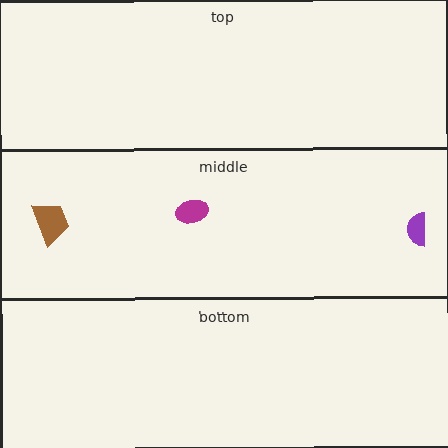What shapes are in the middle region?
The brown trapezoid, the purple semicircle, the magenta ellipse.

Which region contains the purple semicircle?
The middle region.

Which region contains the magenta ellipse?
The middle region.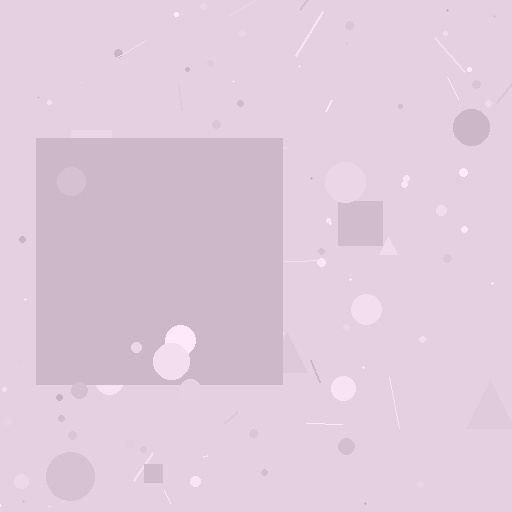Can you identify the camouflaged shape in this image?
The camouflaged shape is a square.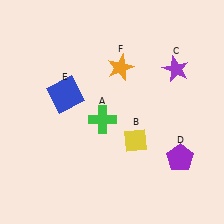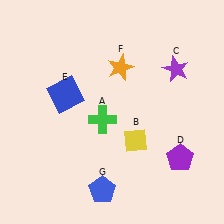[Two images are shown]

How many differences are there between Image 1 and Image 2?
There is 1 difference between the two images.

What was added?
A blue pentagon (G) was added in Image 2.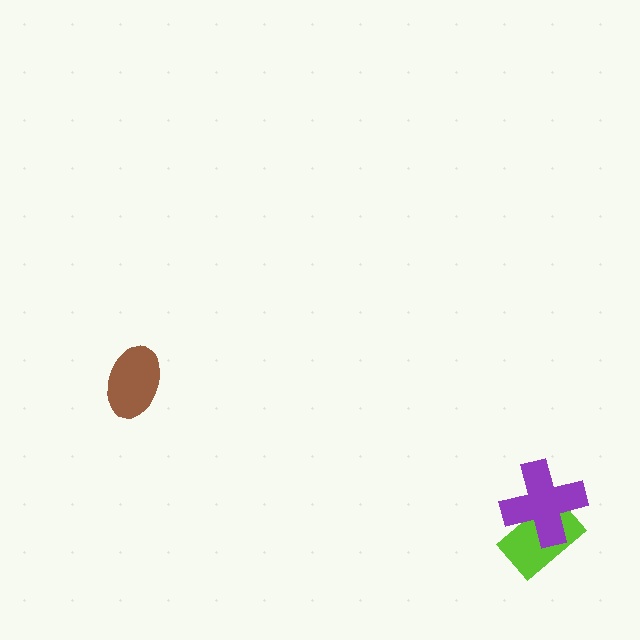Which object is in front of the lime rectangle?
The purple cross is in front of the lime rectangle.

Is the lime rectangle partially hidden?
Yes, it is partially covered by another shape.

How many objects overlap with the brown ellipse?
0 objects overlap with the brown ellipse.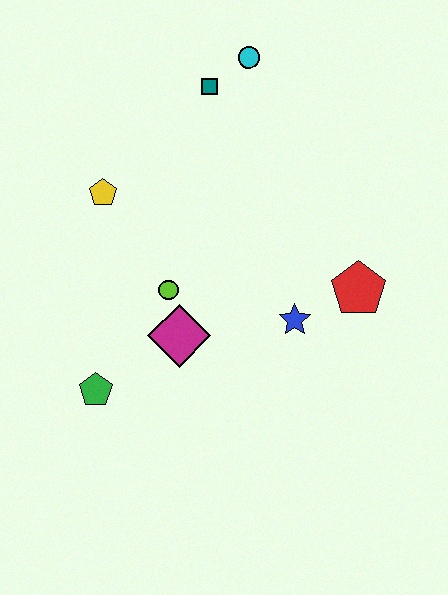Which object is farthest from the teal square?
The green pentagon is farthest from the teal square.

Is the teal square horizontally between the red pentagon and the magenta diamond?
Yes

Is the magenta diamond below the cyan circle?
Yes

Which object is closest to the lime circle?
The magenta diamond is closest to the lime circle.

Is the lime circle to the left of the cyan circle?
Yes